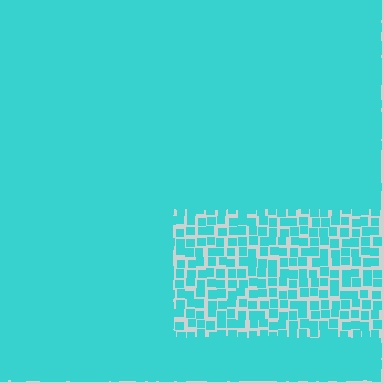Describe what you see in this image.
The image contains small cyan elements arranged at two different densities. A rectangle-shaped region is visible where the elements are less densely packed than the surrounding area.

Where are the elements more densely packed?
The elements are more densely packed outside the rectangle boundary.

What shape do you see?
I see a rectangle.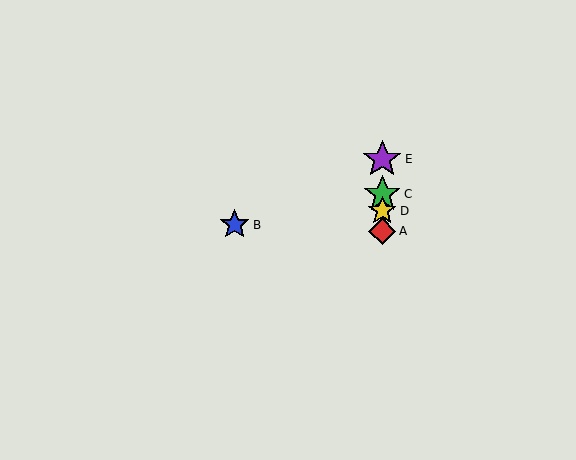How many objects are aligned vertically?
4 objects (A, C, D, E) are aligned vertically.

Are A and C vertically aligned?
Yes, both are at x≈382.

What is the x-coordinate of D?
Object D is at x≈382.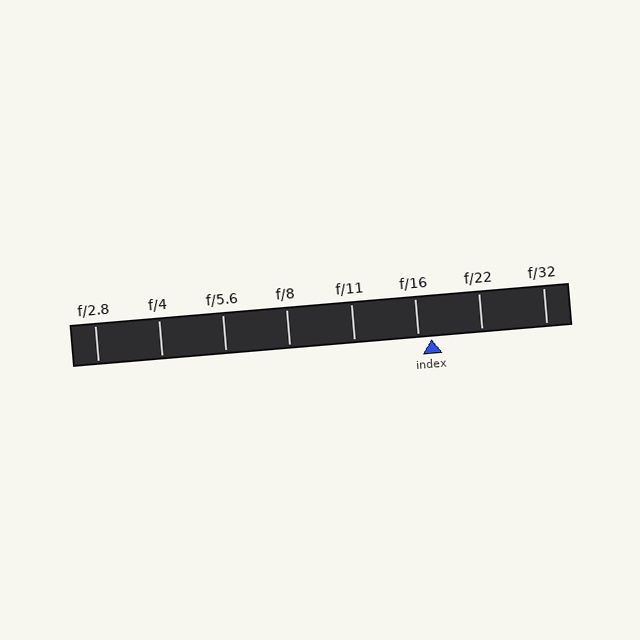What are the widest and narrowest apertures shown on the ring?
The widest aperture shown is f/2.8 and the narrowest is f/32.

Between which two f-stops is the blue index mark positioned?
The index mark is between f/16 and f/22.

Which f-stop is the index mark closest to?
The index mark is closest to f/16.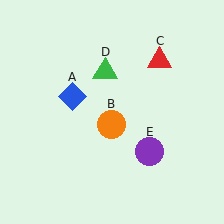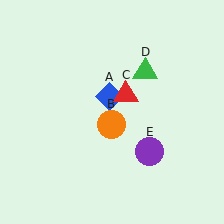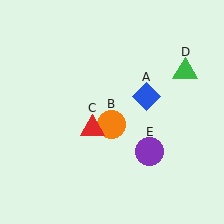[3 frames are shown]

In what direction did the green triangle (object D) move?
The green triangle (object D) moved right.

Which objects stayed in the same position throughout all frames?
Orange circle (object B) and purple circle (object E) remained stationary.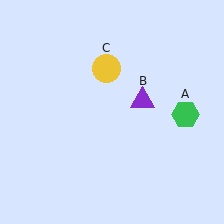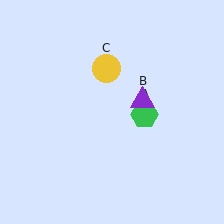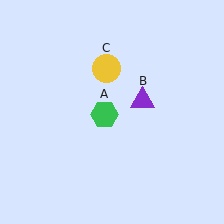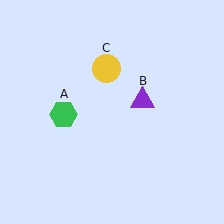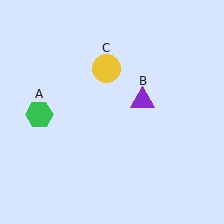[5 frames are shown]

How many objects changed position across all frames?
1 object changed position: green hexagon (object A).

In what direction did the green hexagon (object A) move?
The green hexagon (object A) moved left.